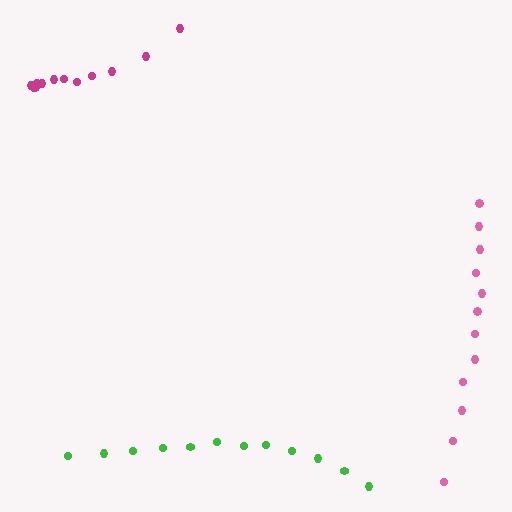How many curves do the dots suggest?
There are 3 distinct paths.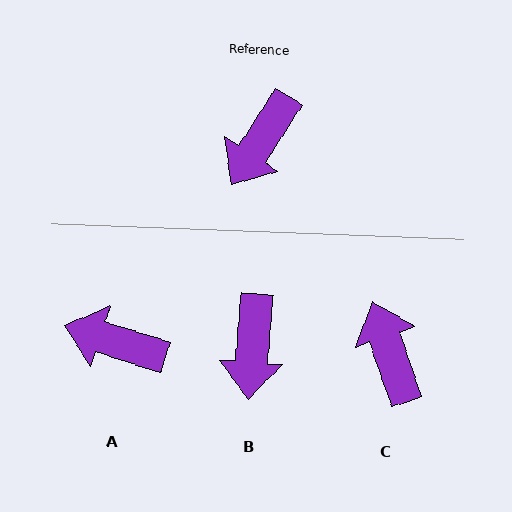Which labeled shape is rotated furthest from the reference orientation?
C, about 128 degrees away.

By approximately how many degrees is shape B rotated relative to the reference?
Approximately 28 degrees counter-clockwise.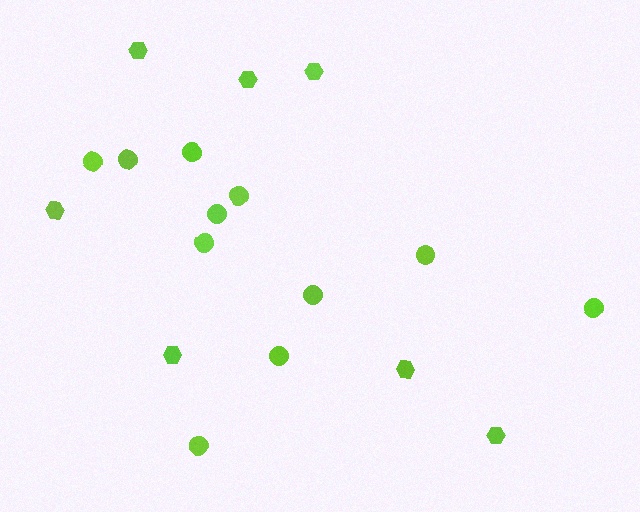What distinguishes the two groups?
There are 2 groups: one group of hexagons (7) and one group of circles (11).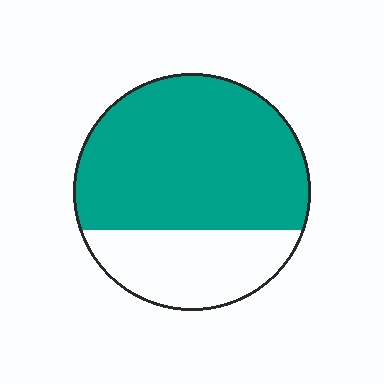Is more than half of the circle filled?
Yes.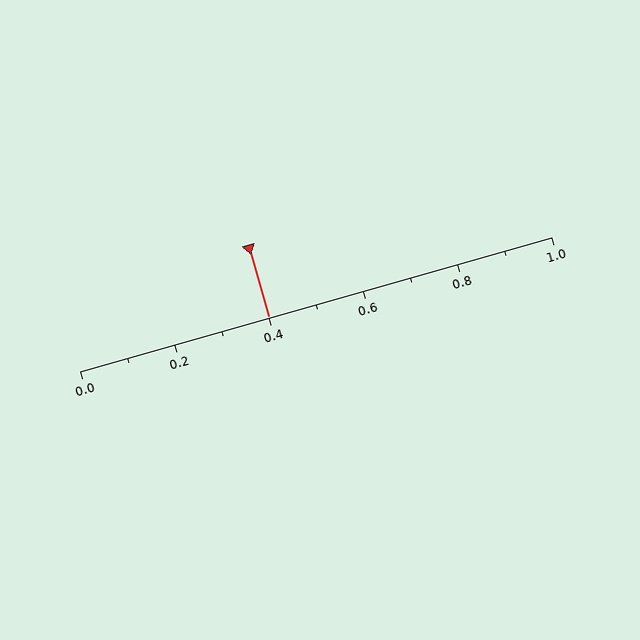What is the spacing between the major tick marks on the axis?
The major ticks are spaced 0.2 apart.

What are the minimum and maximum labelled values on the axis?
The axis runs from 0.0 to 1.0.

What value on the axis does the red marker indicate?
The marker indicates approximately 0.4.